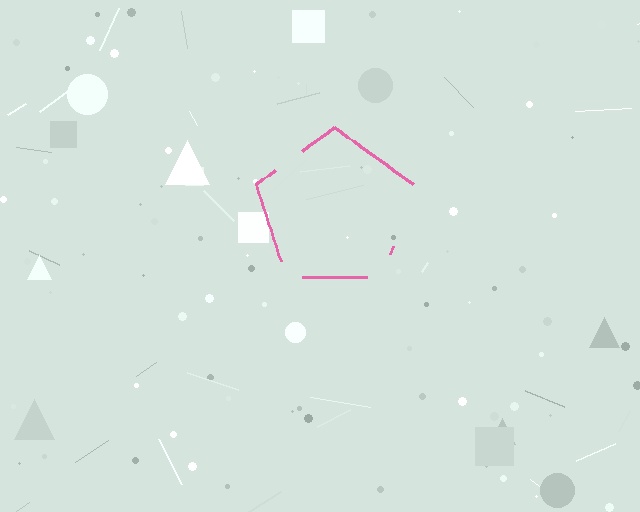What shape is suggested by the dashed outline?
The dashed outline suggests a pentagon.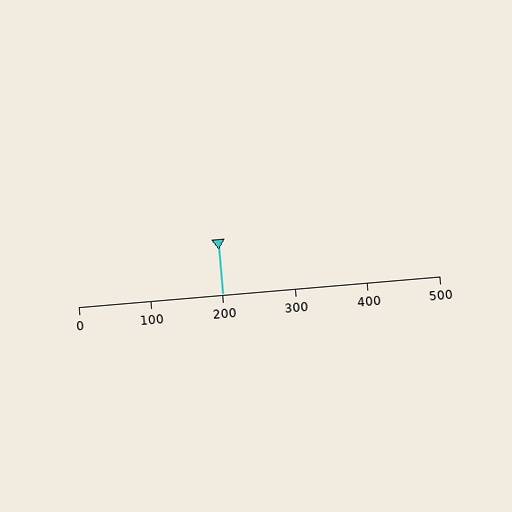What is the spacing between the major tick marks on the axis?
The major ticks are spaced 100 apart.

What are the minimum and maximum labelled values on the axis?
The axis runs from 0 to 500.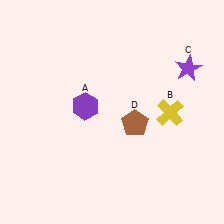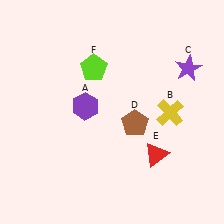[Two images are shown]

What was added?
A red triangle (E), a lime pentagon (F) were added in Image 2.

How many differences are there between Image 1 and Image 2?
There are 2 differences between the two images.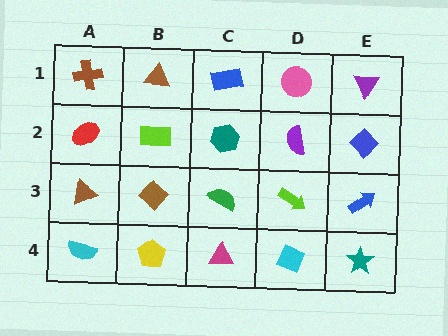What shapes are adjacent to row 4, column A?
A brown triangle (row 3, column A), a yellow pentagon (row 4, column B).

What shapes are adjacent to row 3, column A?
A red ellipse (row 2, column A), a cyan semicircle (row 4, column A), a brown diamond (row 3, column B).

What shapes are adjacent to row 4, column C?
A green semicircle (row 3, column C), a yellow pentagon (row 4, column B), a cyan diamond (row 4, column D).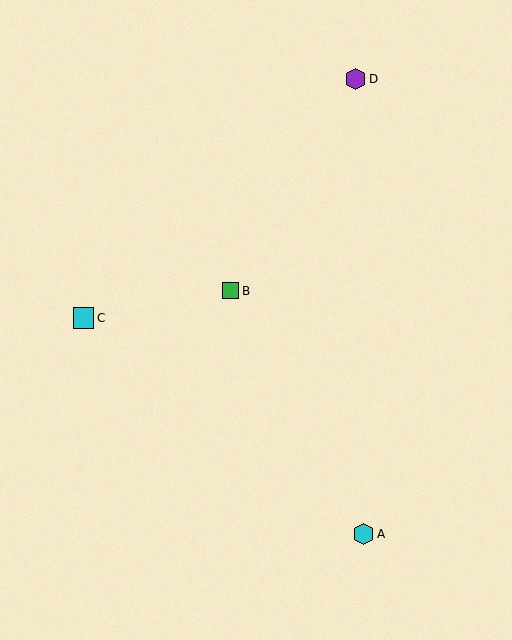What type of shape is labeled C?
Shape C is a cyan square.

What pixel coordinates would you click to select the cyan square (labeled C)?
Click at (84, 318) to select the cyan square C.